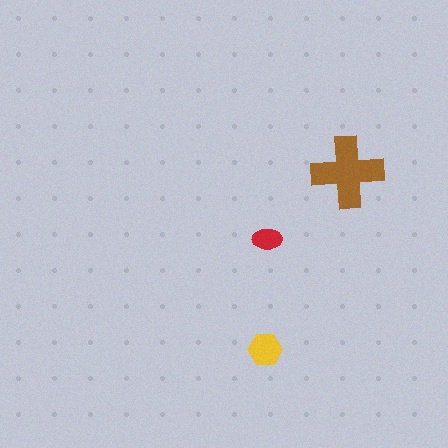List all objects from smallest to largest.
The red ellipse, the yellow hexagon, the brown cross.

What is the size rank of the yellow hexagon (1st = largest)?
2nd.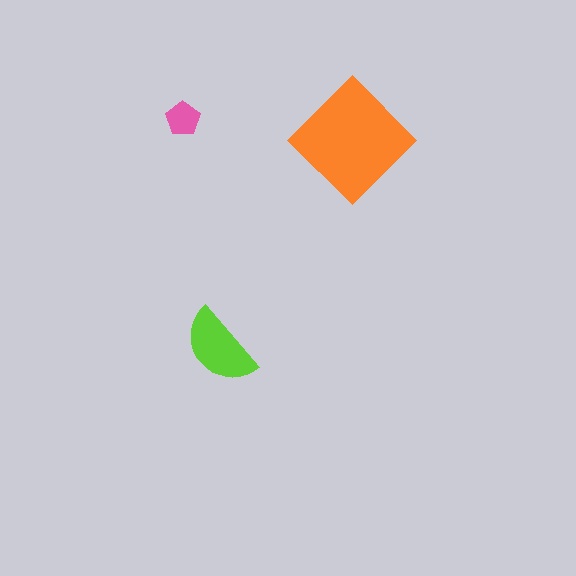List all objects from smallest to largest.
The pink pentagon, the lime semicircle, the orange diamond.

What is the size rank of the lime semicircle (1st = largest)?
2nd.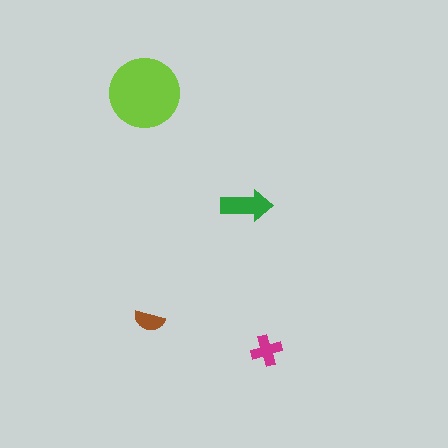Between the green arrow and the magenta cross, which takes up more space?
The green arrow.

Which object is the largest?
The lime circle.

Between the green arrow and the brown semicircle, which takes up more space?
The green arrow.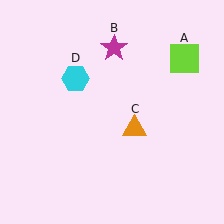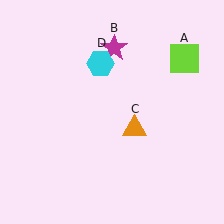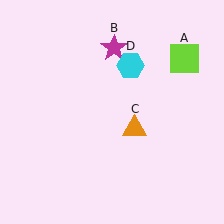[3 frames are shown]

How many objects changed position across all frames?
1 object changed position: cyan hexagon (object D).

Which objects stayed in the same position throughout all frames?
Lime square (object A) and magenta star (object B) and orange triangle (object C) remained stationary.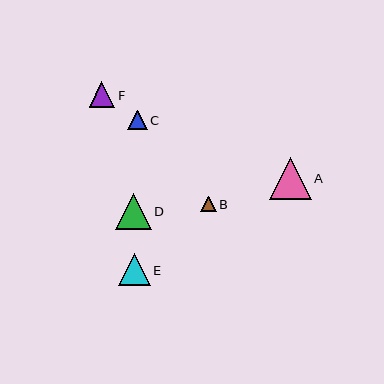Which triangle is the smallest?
Triangle B is the smallest with a size of approximately 16 pixels.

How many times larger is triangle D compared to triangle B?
Triangle D is approximately 2.3 times the size of triangle B.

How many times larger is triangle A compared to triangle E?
Triangle A is approximately 1.3 times the size of triangle E.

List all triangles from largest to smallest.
From largest to smallest: A, D, E, F, C, B.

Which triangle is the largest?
Triangle A is the largest with a size of approximately 41 pixels.